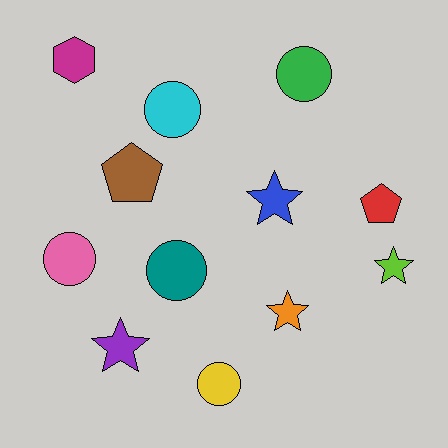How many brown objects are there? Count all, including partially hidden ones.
There is 1 brown object.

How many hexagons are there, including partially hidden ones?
There is 1 hexagon.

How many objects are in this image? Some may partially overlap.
There are 12 objects.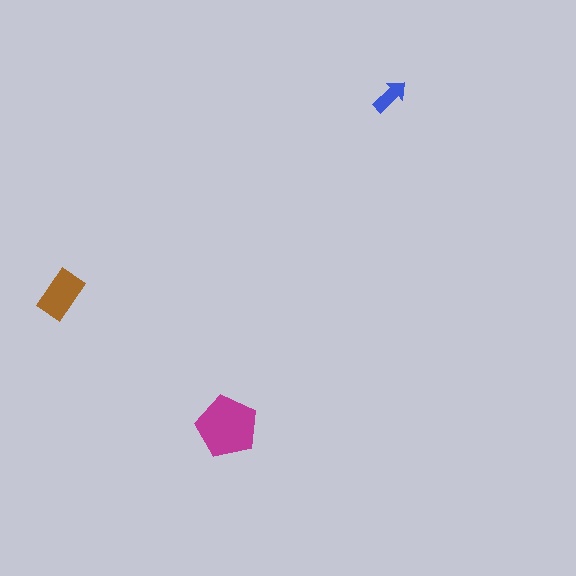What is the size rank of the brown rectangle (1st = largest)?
2nd.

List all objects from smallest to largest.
The blue arrow, the brown rectangle, the magenta pentagon.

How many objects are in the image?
There are 3 objects in the image.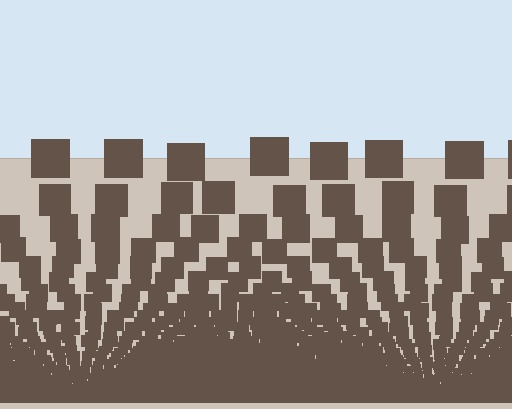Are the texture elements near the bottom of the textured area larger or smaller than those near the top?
Smaller. The gradient is inverted — elements near the bottom are smaller and denser.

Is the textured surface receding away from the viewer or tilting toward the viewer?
The surface appears to tilt toward the viewer. Texture elements get larger and sparser toward the top.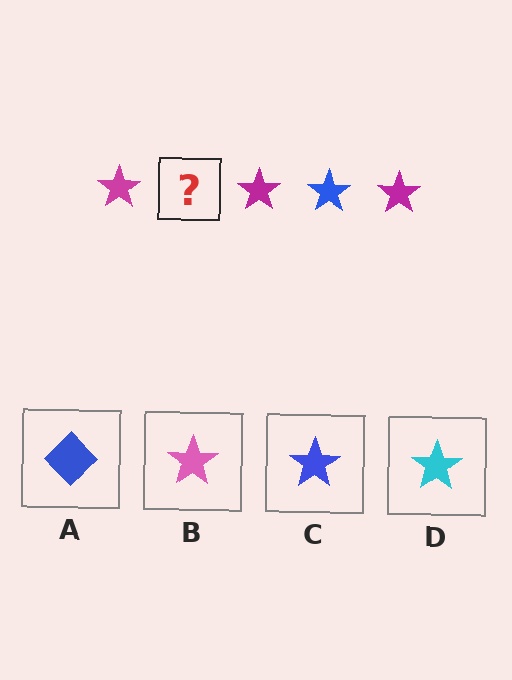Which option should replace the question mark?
Option C.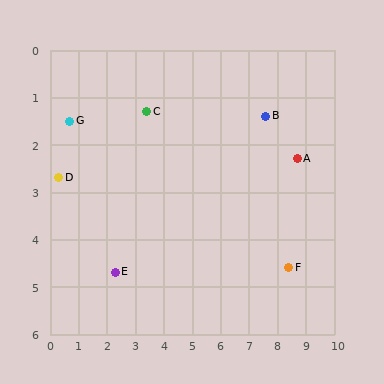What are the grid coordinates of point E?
Point E is at approximately (2.3, 4.7).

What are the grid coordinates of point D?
Point D is at approximately (0.3, 2.7).